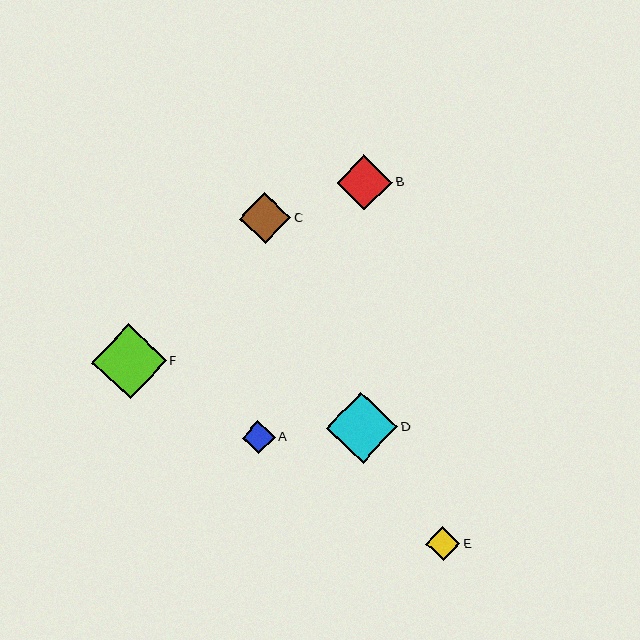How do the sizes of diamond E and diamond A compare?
Diamond E and diamond A are approximately the same size.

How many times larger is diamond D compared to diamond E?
Diamond D is approximately 2.1 times the size of diamond E.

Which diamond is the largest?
Diamond F is the largest with a size of approximately 75 pixels.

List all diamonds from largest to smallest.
From largest to smallest: F, D, B, C, E, A.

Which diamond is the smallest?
Diamond A is the smallest with a size of approximately 32 pixels.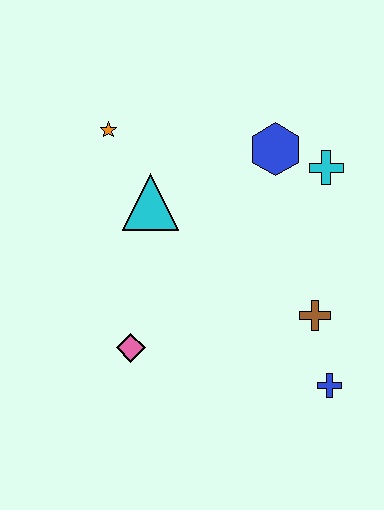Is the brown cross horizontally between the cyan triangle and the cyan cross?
Yes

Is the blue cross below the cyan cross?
Yes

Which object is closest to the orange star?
The cyan triangle is closest to the orange star.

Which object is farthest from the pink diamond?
The cyan cross is farthest from the pink diamond.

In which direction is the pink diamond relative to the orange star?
The pink diamond is below the orange star.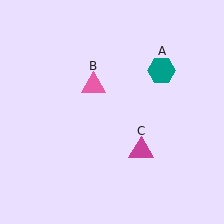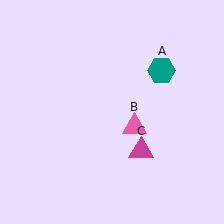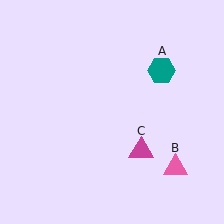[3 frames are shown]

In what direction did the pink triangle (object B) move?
The pink triangle (object B) moved down and to the right.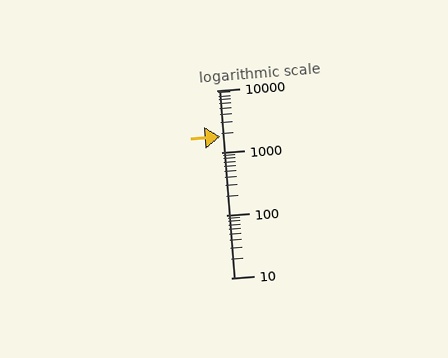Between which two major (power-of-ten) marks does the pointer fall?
The pointer is between 1000 and 10000.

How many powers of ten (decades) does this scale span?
The scale spans 3 decades, from 10 to 10000.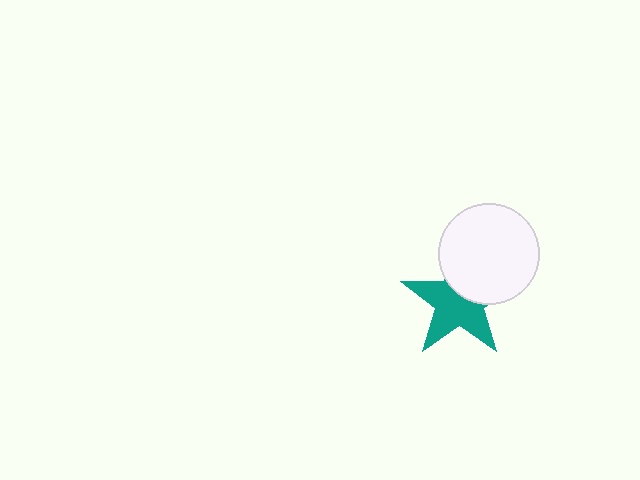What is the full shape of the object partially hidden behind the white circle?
The partially hidden object is a teal star.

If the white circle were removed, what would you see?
You would see the complete teal star.